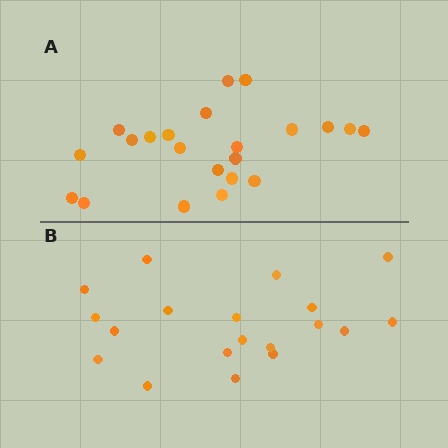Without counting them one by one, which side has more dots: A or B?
Region A (the top region) has more dots.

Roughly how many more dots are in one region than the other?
Region A has just a few more — roughly 2 or 3 more dots than region B.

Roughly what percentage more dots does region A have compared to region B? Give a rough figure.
About 15% more.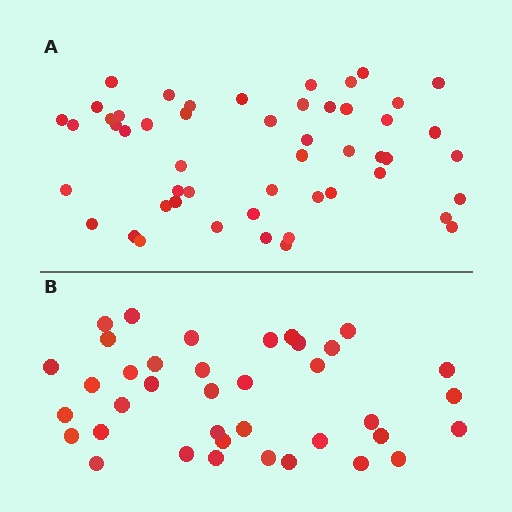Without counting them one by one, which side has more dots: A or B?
Region A (the top region) has more dots.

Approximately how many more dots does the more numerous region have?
Region A has approximately 15 more dots than region B.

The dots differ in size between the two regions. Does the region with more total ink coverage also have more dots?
No. Region B has more total ink coverage because its dots are larger, but region A actually contains more individual dots. Total area can be misleading — the number of items is what matters here.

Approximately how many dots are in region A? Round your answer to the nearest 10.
About 50 dots. (The exact count is 51, which rounds to 50.)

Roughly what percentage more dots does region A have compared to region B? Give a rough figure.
About 35% more.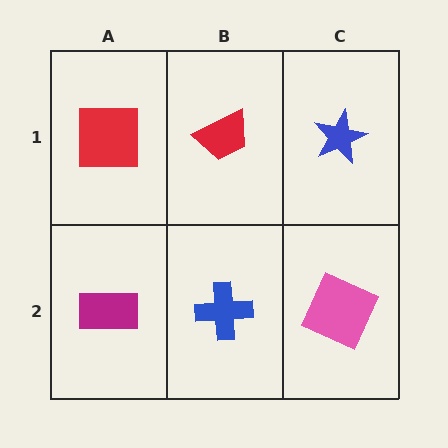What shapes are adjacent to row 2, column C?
A blue star (row 1, column C), a blue cross (row 2, column B).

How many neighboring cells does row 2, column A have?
2.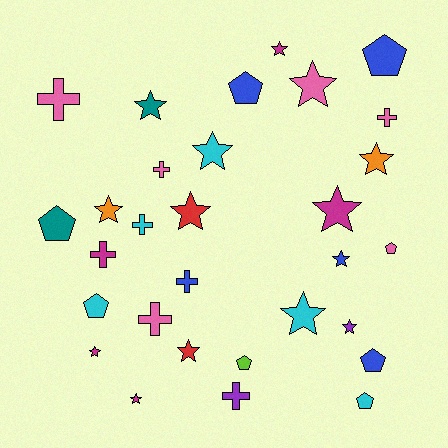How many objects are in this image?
There are 30 objects.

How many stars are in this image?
There are 14 stars.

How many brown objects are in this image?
There are no brown objects.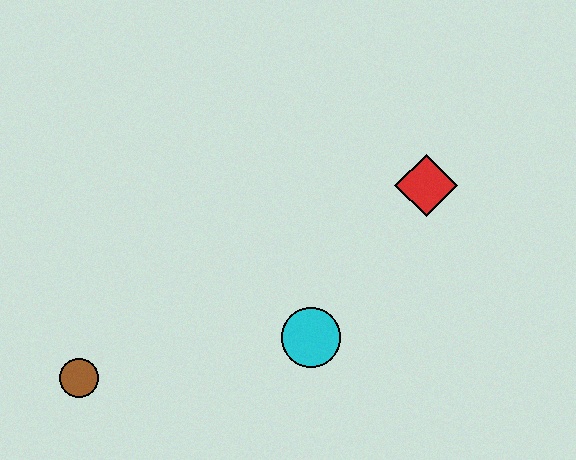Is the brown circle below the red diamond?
Yes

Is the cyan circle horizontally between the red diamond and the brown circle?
Yes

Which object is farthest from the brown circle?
The red diamond is farthest from the brown circle.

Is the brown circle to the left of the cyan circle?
Yes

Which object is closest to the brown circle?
The cyan circle is closest to the brown circle.